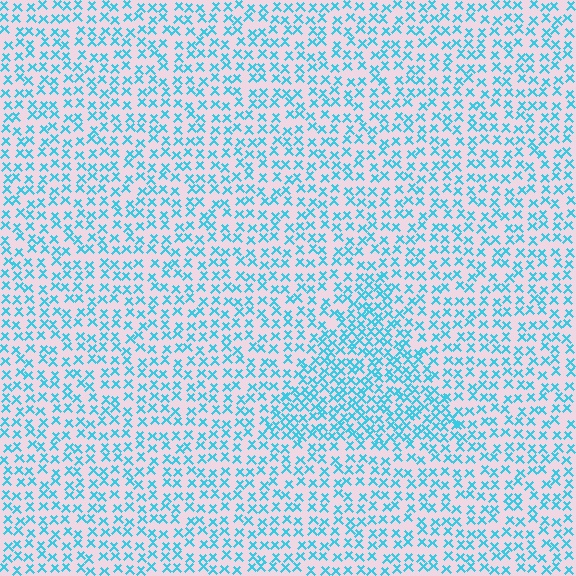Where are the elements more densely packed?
The elements are more densely packed inside the triangle boundary.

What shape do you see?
I see a triangle.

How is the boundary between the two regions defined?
The boundary is defined by a change in element density (approximately 1.7x ratio). All elements are the same color, size, and shape.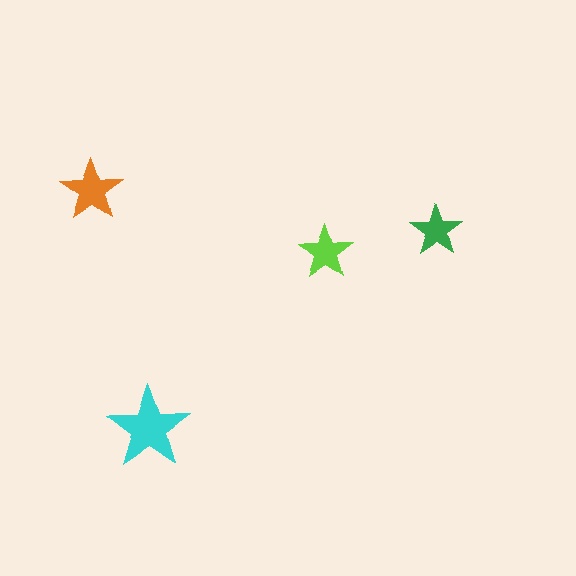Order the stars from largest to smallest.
the cyan one, the orange one, the lime one, the green one.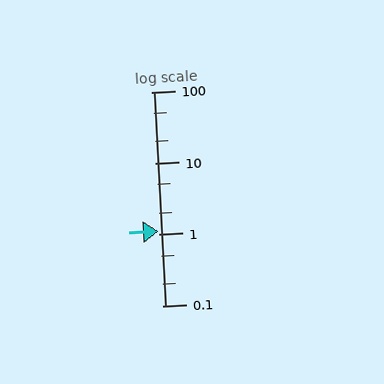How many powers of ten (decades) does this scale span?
The scale spans 3 decades, from 0.1 to 100.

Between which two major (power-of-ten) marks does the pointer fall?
The pointer is between 1 and 10.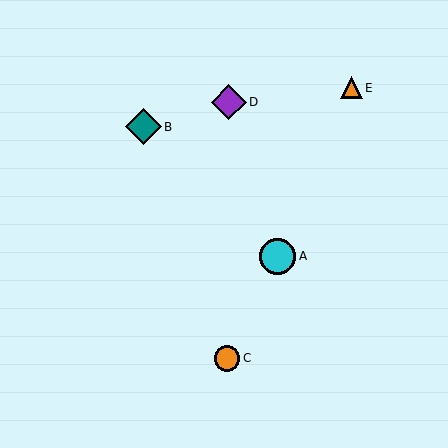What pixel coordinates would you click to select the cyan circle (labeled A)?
Click at (278, 256) to select the cyan circle A.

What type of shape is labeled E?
Shape E is an orange triangle.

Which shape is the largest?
The cyan circle (labeled A) is the largest.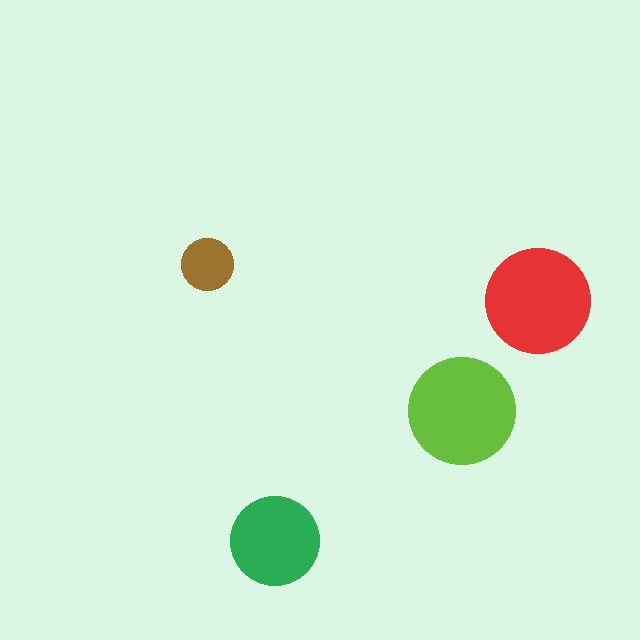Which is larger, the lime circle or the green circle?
The lime one.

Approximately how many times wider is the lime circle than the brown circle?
About 2 times wider.